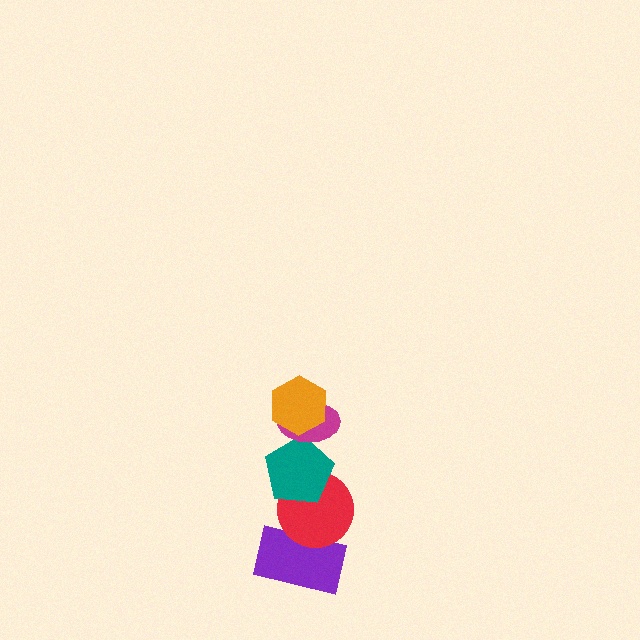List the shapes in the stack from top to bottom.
From top to bottom: the orange hexagon, the magenta ellipse, the teal pentagon, the red circle, the purple rectangle.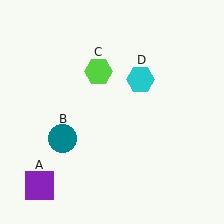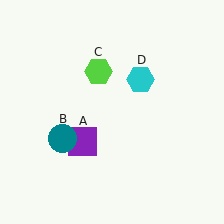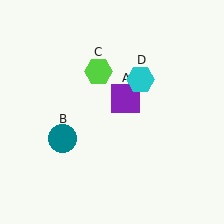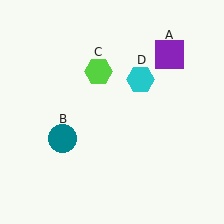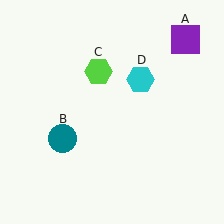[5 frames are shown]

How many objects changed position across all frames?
1 object changed position: purple square (object A).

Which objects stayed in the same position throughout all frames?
Teal circle (object B) and lime hexagon (object C) and cyan hexagon (object D) remained stationary.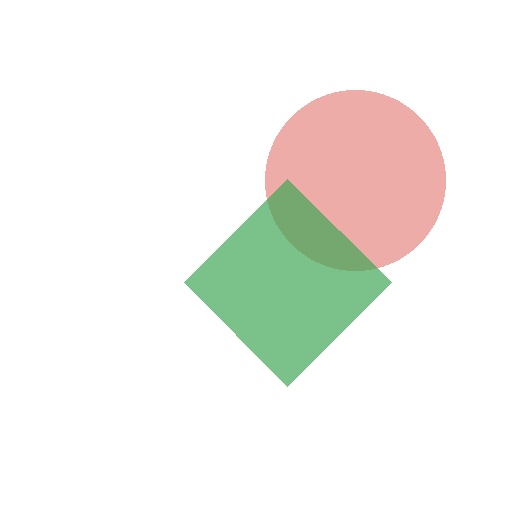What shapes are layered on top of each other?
The layered shapes are: a red circle, a green diamond.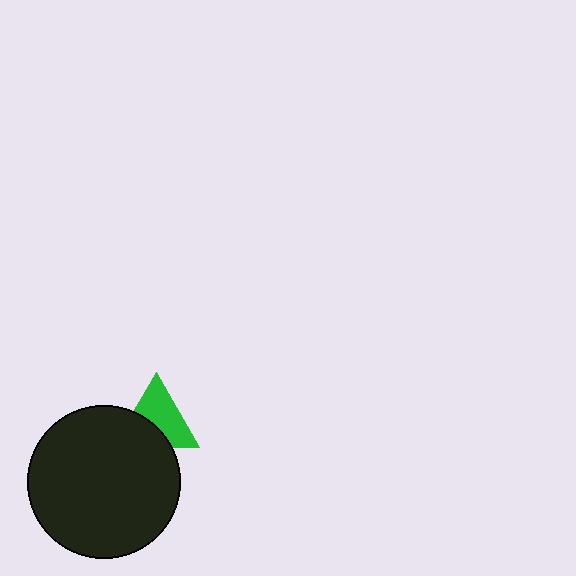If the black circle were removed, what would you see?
You would see the complete green triangle.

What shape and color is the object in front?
The object in front is a black circle.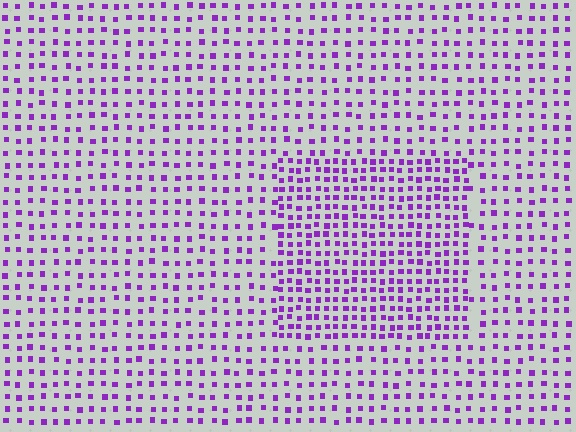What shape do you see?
I see a rectangle.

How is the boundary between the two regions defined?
The boundary is defined by a change in element density (approximately 1.8x ratio). All elements are the same color, size, and shape.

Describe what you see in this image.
The image contains small purple elements arranged at two different densities. A rectangle-shaped region is visible where the elements are more densely packed than the surrounding area.